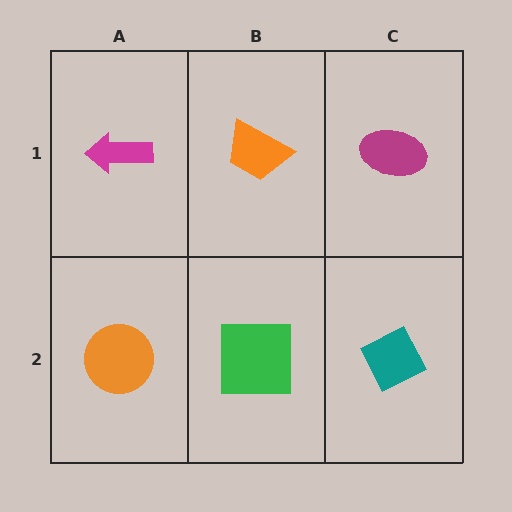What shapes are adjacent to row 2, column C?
A magenta ellipse (row 1, column C), a green square (row 2, column B).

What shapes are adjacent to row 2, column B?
An orange trapezoid (row 1, column B), an orange circle (row 2, column A), a teal diamond (row 2, column C).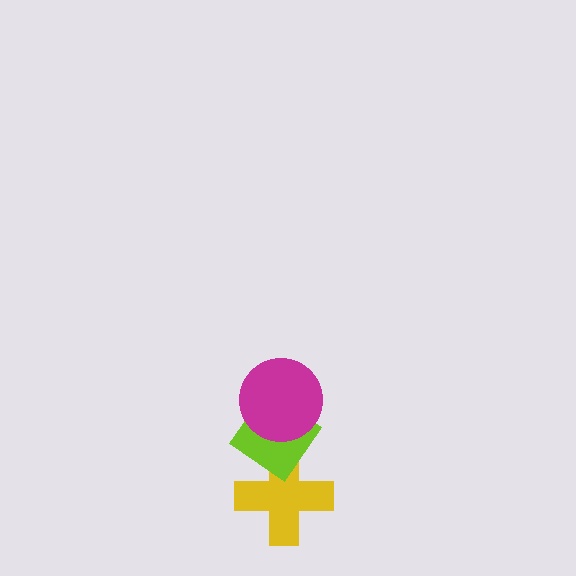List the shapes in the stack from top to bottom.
From top to bottom: the magenta circle, the lime diamond, the yellow cross.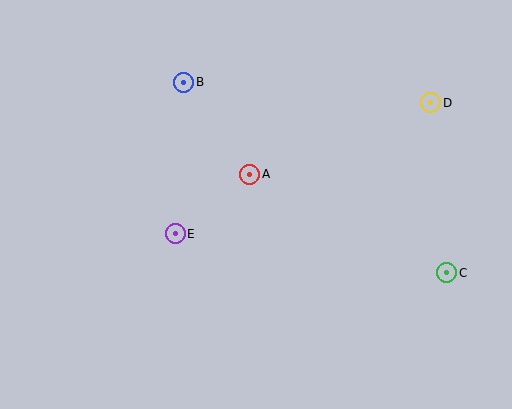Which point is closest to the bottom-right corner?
Point C is closest to the bottom-right corner.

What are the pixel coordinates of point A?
Point A is at (250, 174).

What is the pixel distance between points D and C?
The distance between D and C is 171 pixels.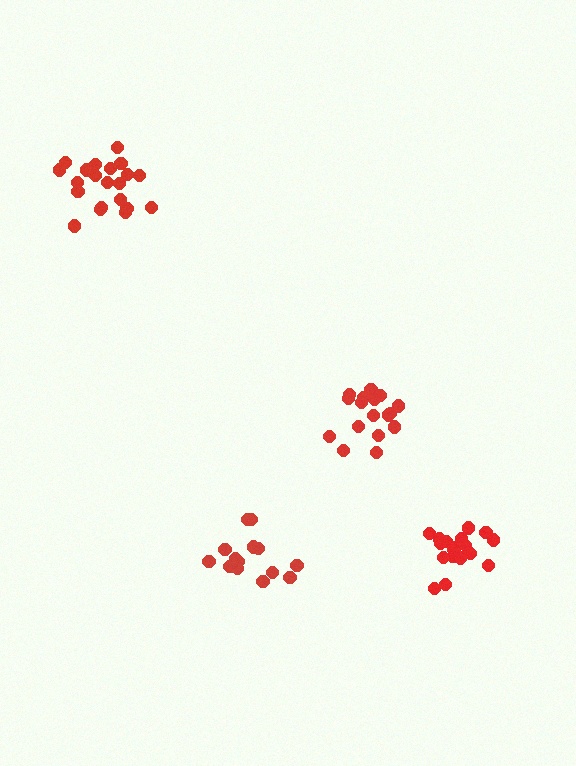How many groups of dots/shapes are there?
There are 4 groups.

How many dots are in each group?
Group 1: 21 dots, Group 2: 15 dots, Group 3: 18 dots, Group 4: 17 dots (71 total).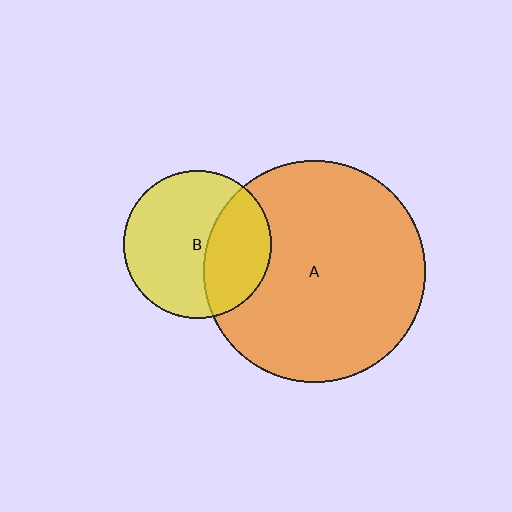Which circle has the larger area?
Circle A (orange).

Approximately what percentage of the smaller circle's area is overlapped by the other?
Approximately 35%.